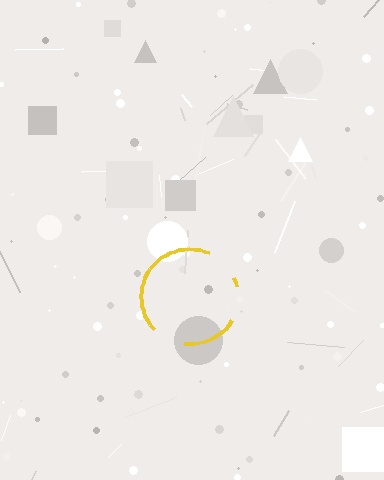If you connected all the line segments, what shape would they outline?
They would outline a circle.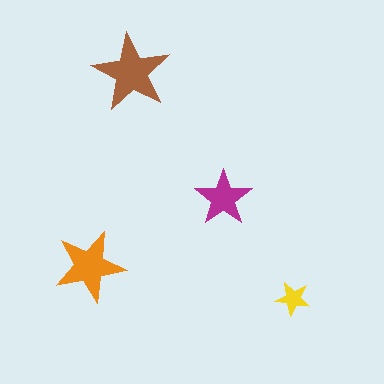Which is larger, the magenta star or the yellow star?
The magenta one.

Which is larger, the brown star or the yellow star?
The brown one.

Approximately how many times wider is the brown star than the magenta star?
About 1.5 times wider.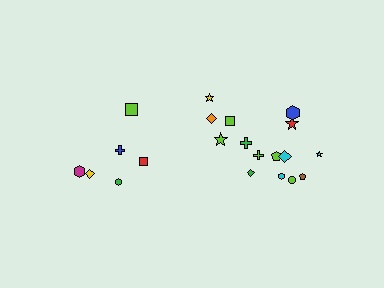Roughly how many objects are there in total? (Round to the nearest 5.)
Roughly 20 objects in total.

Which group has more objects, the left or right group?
The right group.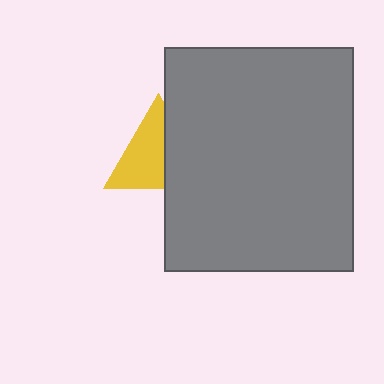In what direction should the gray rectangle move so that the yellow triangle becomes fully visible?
The gray rectangle should move right. That is the shortest direction to clear the overlap and leave the yellow triangle fully visible.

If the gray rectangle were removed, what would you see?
You would see the complete yellow triangle.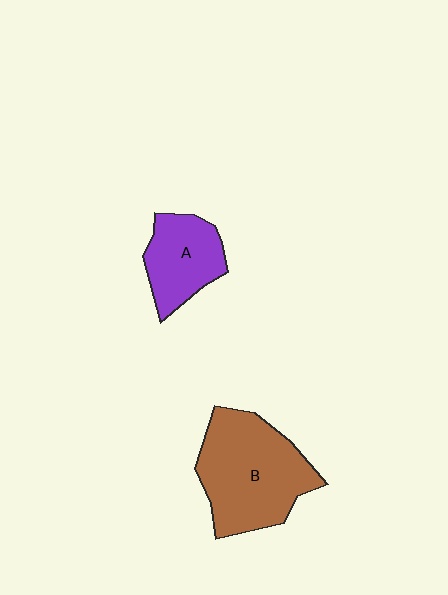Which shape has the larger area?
Shape B (brown).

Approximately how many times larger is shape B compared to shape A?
Approximately 1.8 times.